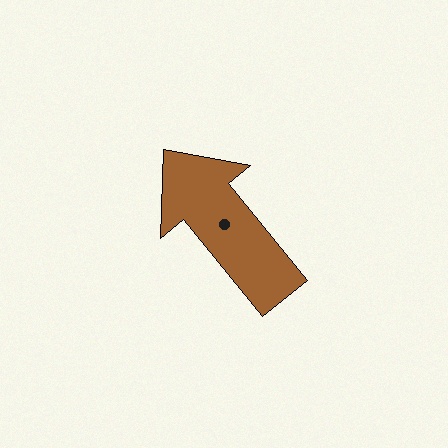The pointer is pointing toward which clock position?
Roughly 11 o'clock.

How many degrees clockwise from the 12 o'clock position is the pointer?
Approximately 321 degrees.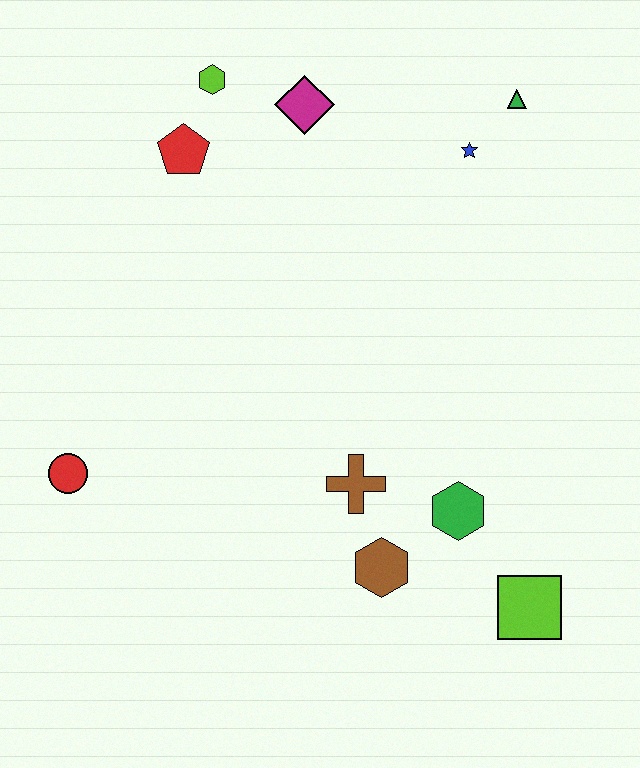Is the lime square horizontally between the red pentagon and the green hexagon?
No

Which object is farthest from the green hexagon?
The lime hexagon is farthest from the green hexagon.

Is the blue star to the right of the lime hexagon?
Yes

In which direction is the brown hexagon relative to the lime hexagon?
The brown hexagon is below the lime hexagon.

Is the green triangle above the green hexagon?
Yes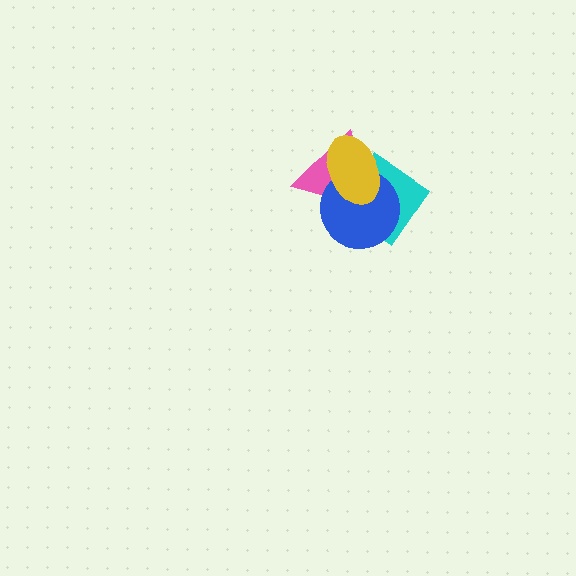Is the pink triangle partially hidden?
Yes, it is partially covered by another shape.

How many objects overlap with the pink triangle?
3 objects overlap with the pink triangle.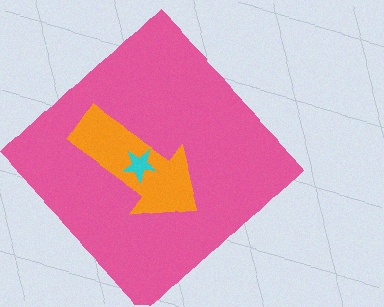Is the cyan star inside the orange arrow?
Yes.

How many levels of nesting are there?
3.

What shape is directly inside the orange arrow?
The cyan star.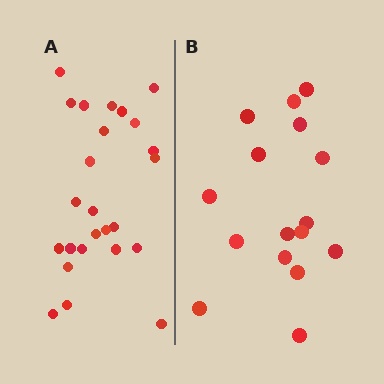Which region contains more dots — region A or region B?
Region A (the left region) has more dots.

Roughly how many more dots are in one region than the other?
Region A has roughly 8 or so more dots than region B.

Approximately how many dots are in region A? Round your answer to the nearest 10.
About 20 dots. (The exact count is 25, which rounds to 20.)